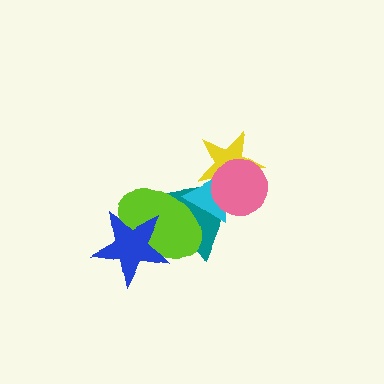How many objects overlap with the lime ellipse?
3 objects overlap with the lime ellipse.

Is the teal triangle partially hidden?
Yes, it is partially covered by another shape.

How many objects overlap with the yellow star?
3 objects overlap with the yellow star.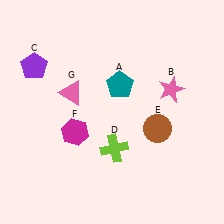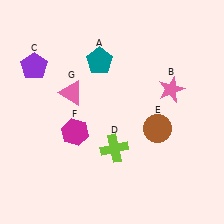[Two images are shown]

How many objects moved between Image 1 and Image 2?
1 object moved between the two images.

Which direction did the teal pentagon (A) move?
The teal pentagon (A) moved up.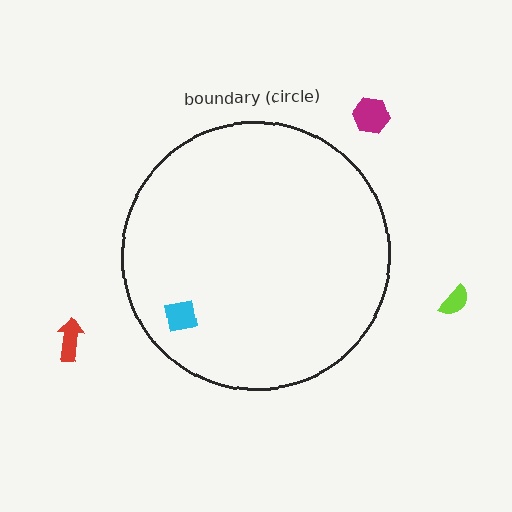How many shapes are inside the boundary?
1 inside, 3 outside.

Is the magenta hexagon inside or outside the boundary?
Outside.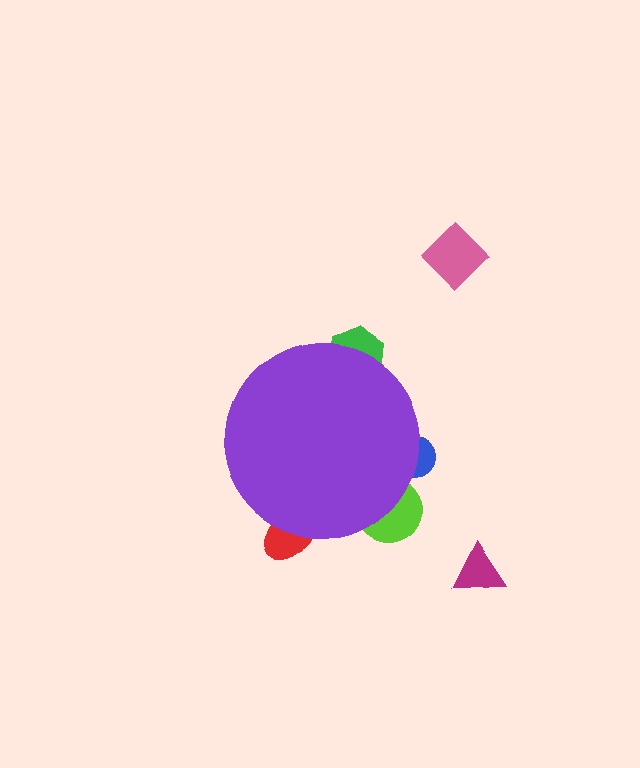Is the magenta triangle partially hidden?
No, the magenta triangle is fully visible.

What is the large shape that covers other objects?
A purple circle.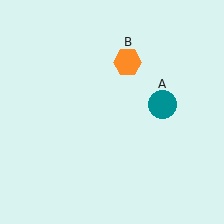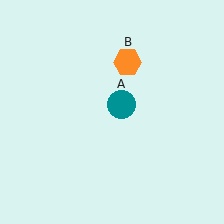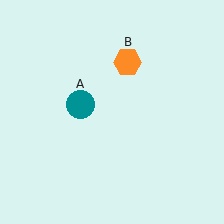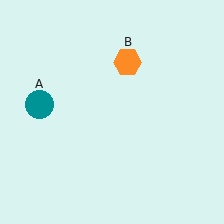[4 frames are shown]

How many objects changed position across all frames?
1 object changed position: teal circle (object A).